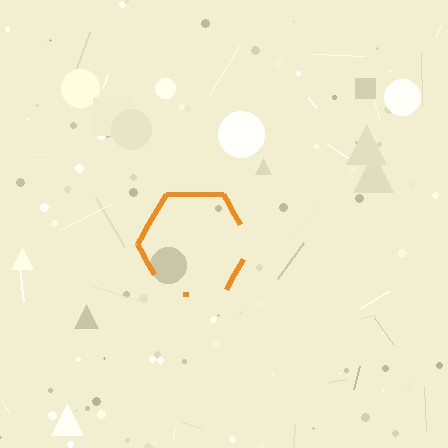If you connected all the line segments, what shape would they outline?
They would outline a hexagon.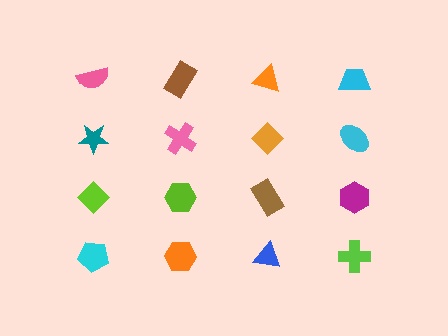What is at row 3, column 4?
A magenta hexagon.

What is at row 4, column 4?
A lime cross.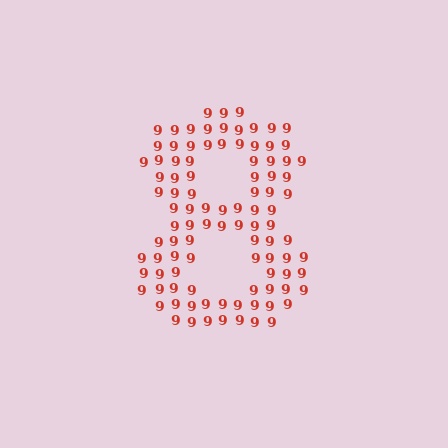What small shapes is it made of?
It is made of small digit 9's.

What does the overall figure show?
The overall figure shows the digit 8.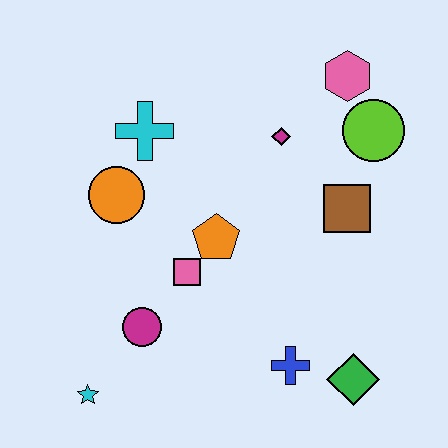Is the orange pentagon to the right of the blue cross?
No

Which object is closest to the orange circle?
The cyan cross is closest to the orange circle.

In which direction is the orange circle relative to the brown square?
The orange circle is to the left of the brown square.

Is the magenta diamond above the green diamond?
Yes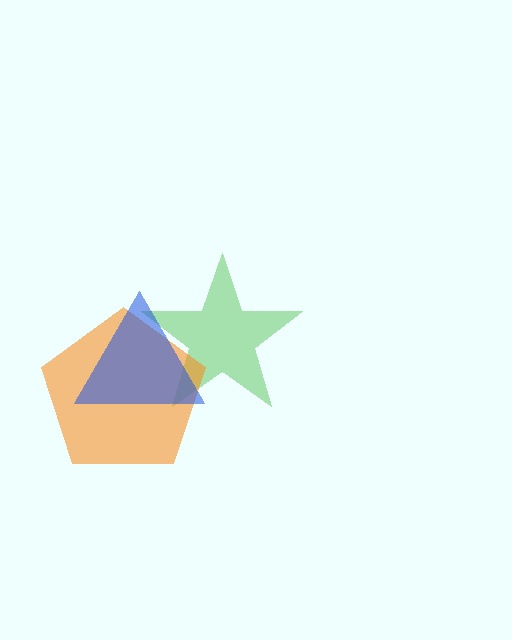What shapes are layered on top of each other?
The layered shapes are: a green star, an orange pentagon, a blue triangle.